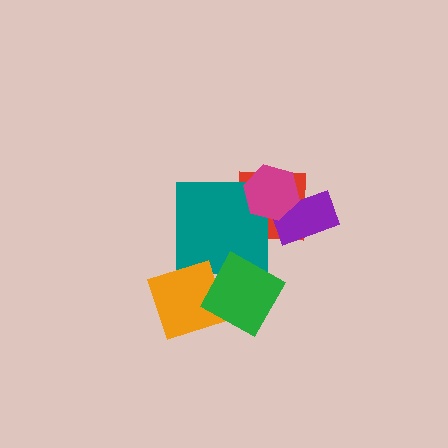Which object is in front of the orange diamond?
The green diamond is in front of the orange diamond.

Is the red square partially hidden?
Yes, it is partially covered by another shape.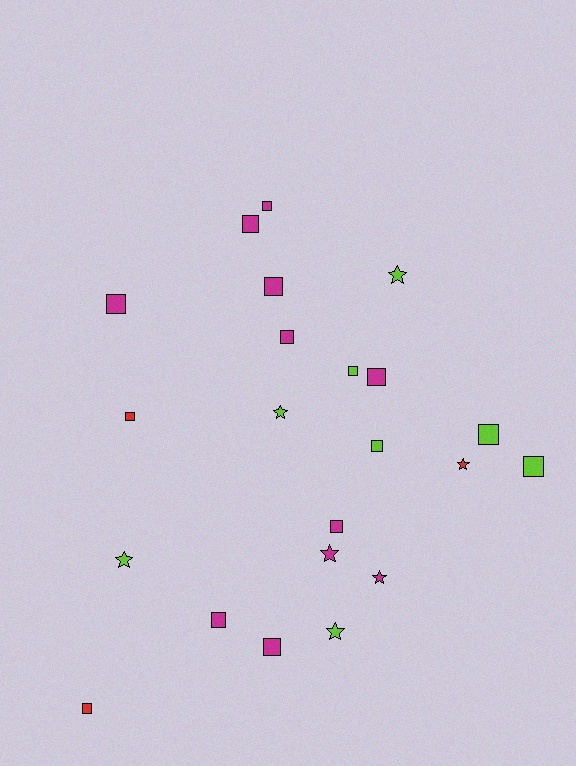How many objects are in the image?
There are 22 objects.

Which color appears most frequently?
Magenta, with 11 objects.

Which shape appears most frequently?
Square, with 15 objects.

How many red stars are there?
There is 1 red star.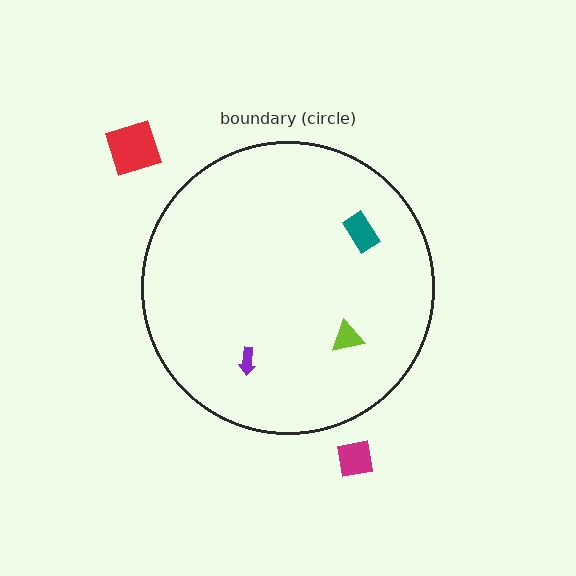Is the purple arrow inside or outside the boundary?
Inside.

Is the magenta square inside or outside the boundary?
Outside.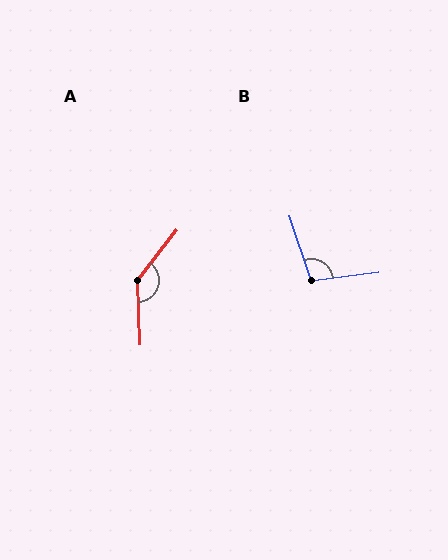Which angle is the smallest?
B, at approximately 101 degrees.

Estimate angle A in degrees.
Approximately 140 degrees.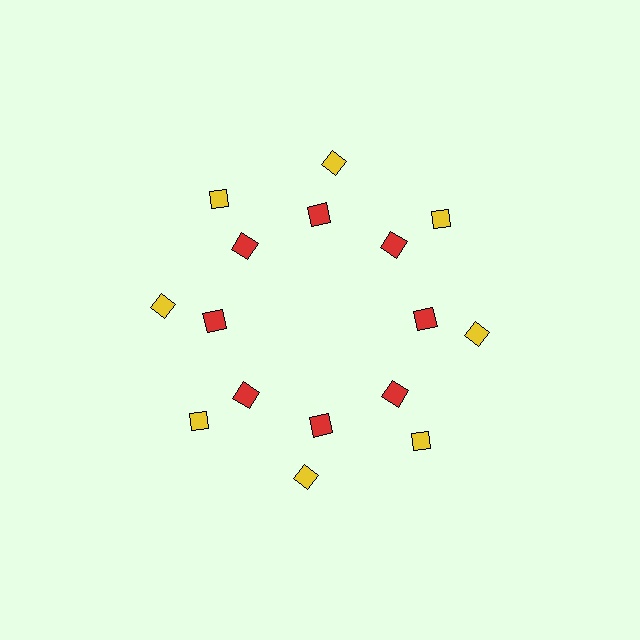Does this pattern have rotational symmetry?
Yes, this pattern has 8-fold rotational symmetry. It looks the same after rotating 45 degrees around the center.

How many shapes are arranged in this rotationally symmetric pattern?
There are 16 shapes, arranged in 8 groups of 2.